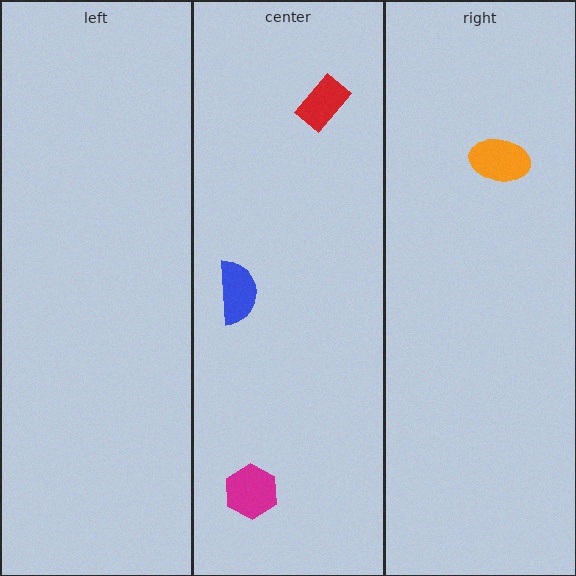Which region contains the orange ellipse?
The right region.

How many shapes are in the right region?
1.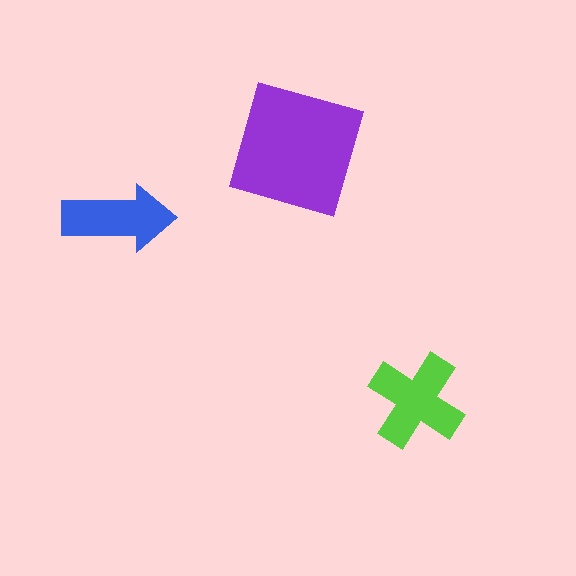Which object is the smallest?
The blue arrow.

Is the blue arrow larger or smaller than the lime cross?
Smaller.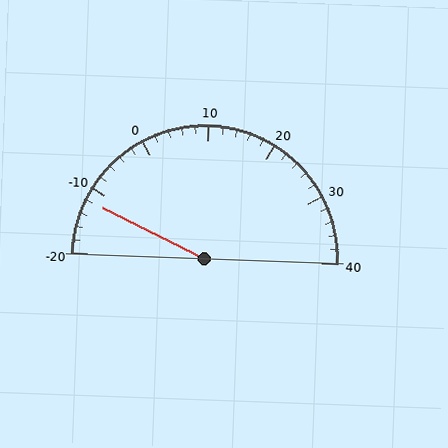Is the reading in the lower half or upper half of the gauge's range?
The reading is in the lower half of the range (-20 to 40).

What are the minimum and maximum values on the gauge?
The gauge ranges from -20 to 40.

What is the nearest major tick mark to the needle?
The nearest major tick mark is -10.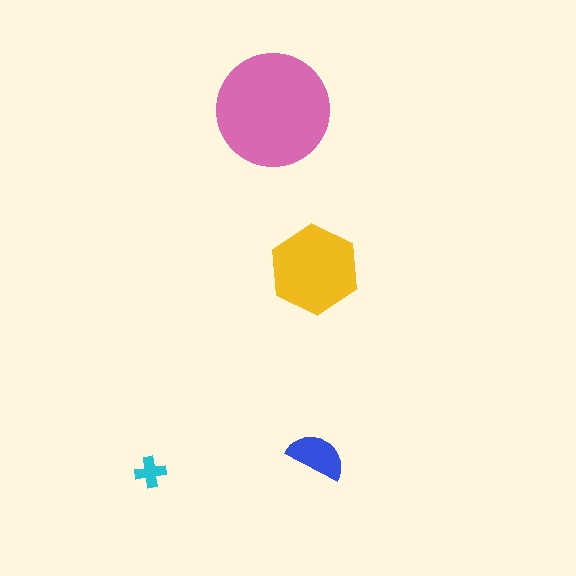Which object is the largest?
The pink circle.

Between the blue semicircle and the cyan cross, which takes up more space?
The blue semicircle.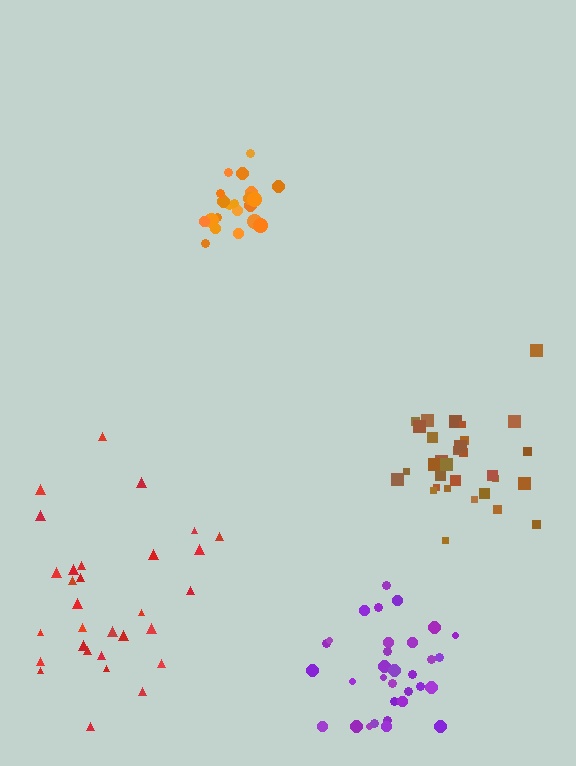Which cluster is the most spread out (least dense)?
Red.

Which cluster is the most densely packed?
Orange.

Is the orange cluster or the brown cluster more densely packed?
Orange.